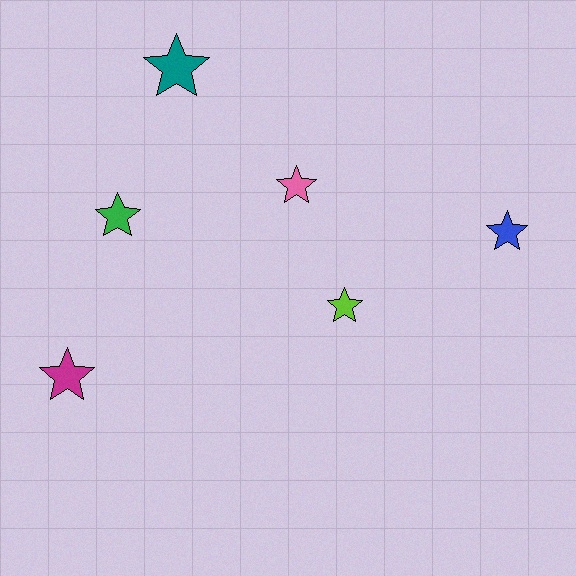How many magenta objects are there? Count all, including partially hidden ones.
There is 1 magenta object.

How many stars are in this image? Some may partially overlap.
There are 6 stars.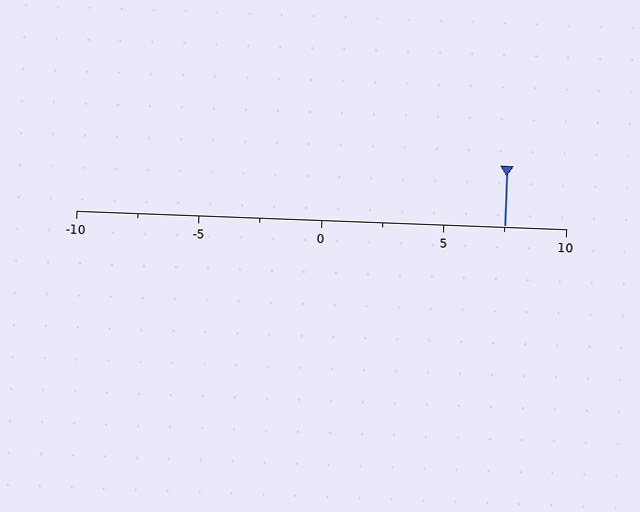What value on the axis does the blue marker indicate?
The marker indicates approximately 7.5.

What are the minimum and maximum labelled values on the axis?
The axis runs from -10 to 10.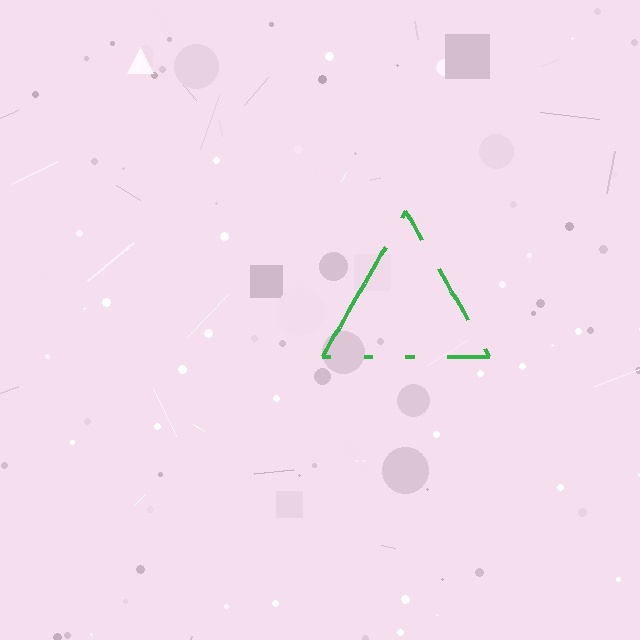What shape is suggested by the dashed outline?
The dashed outline suggests a triangle.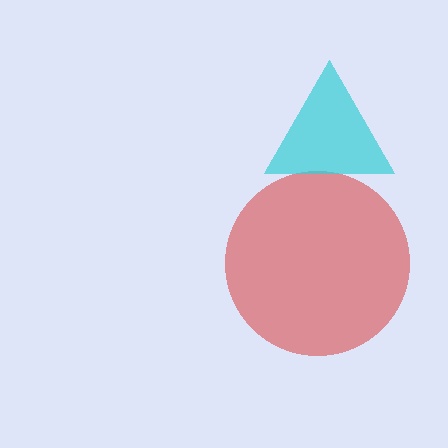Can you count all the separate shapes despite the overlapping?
Yes, there are 2 separate shapes.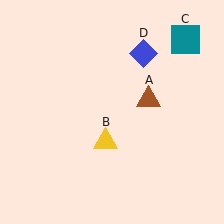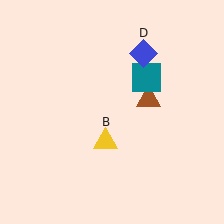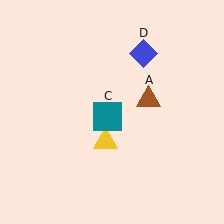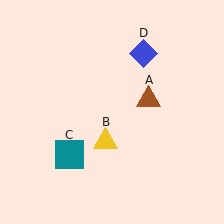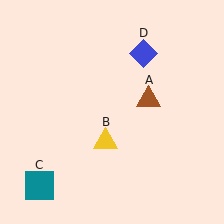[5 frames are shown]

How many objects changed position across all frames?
1 object changed position: teal square (object C).